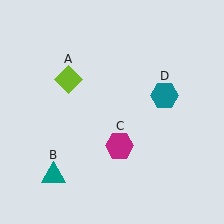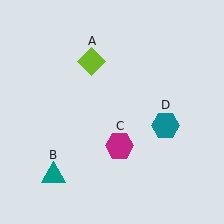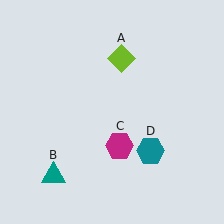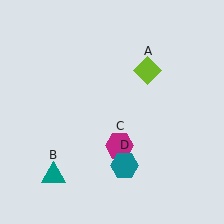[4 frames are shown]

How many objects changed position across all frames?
2 objects changed position: lime diamond (object A), teal hexagon (object D).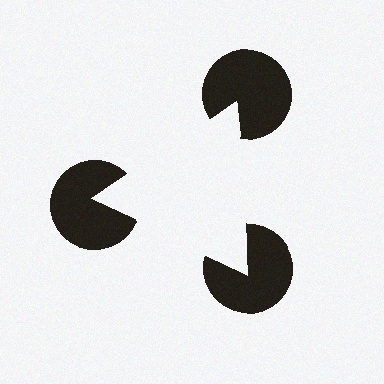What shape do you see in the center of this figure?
An illusory triangle — its edges are inferred from the aligned wedge cuts in the pac-man discs, not physically drawn.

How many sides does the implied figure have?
3 sides.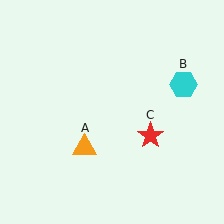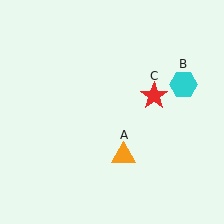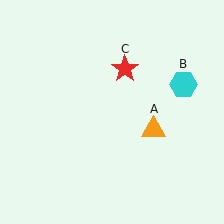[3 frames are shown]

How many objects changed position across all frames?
2 objects changed position: orange triangle (object A), red star (object C).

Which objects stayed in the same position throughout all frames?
Cyan hexagon (object B) remained stationary.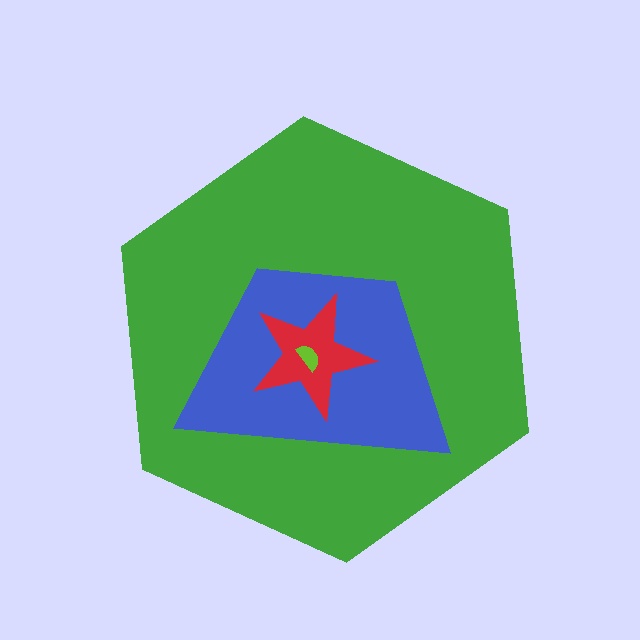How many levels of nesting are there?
4.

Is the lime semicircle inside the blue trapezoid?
Yes.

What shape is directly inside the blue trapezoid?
The red star.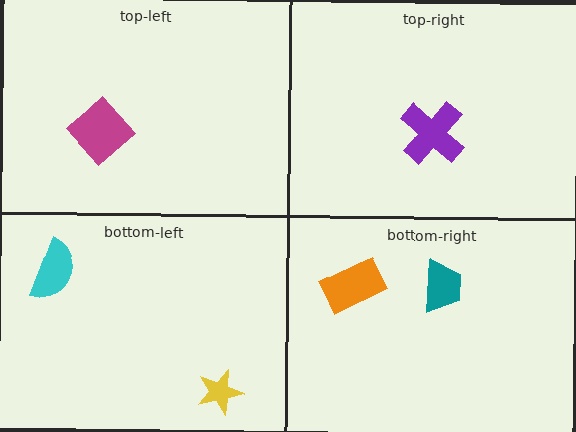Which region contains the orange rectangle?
The bottom-right region.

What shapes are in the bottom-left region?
The cyan semicircle, the yellow star.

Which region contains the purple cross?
The top-right region.